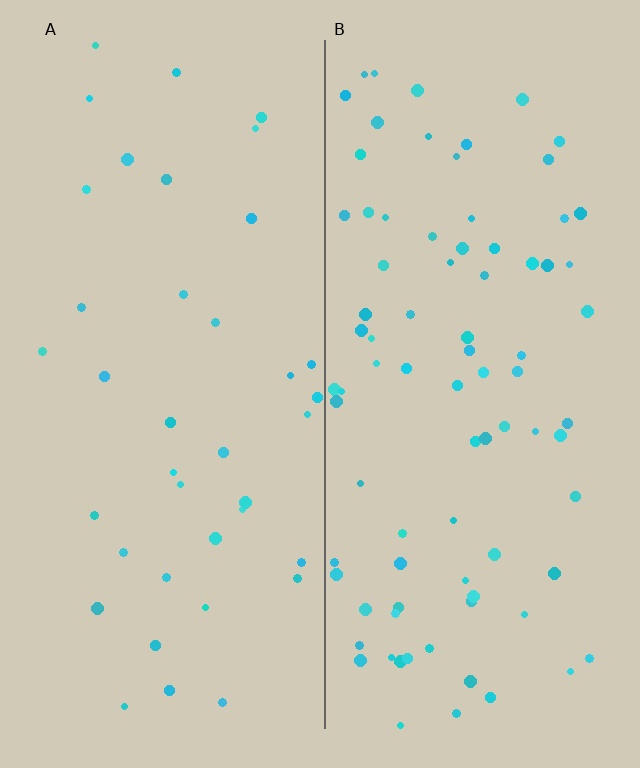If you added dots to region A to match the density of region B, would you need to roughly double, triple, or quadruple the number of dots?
Approximately double.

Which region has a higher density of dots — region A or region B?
B (the right).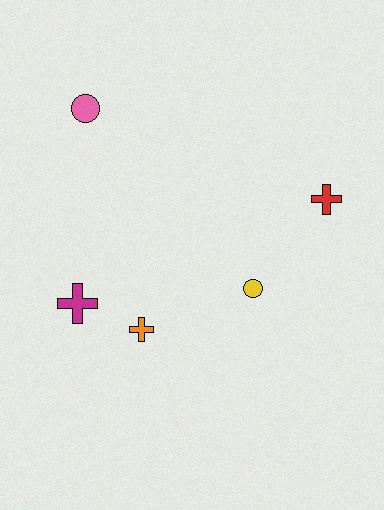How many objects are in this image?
There are 5 objects.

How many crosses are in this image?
There are 3 crosses.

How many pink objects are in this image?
There is 1 pink object.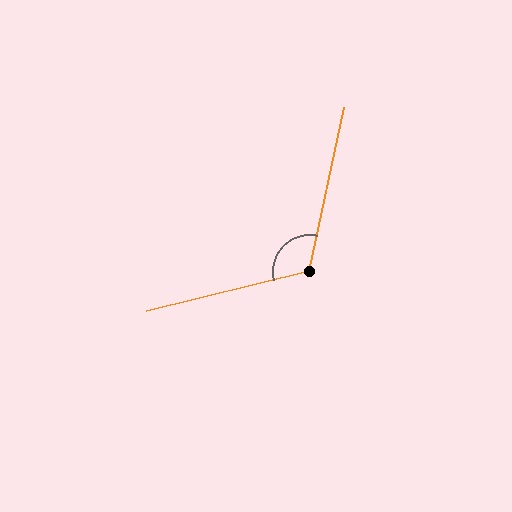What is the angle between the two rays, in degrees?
Approximately 115 degrees.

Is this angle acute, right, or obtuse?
It is obtuse.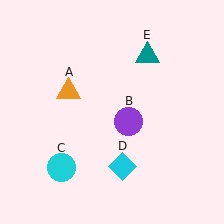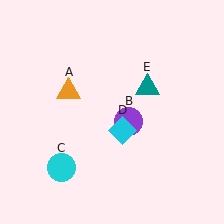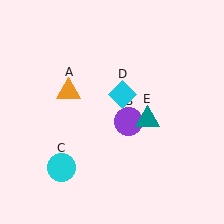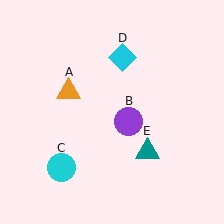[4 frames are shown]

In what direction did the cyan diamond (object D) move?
The cyan diamond (object D) moved up.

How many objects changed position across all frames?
2 objects changed position: cyan diamond (object D), teal triangle (object E).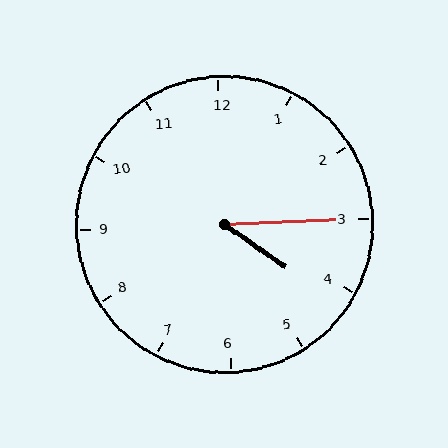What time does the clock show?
4:15.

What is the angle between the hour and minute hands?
Approximately 38 degrees.